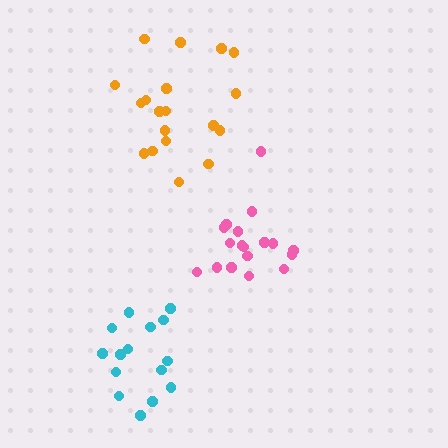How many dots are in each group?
Group 1: 15 dots, Group 2: 19 dots, Group 3: 18 dots (52 total).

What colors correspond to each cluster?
The clusters are colored: cyan, orange, pink.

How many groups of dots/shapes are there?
There are 3 groups.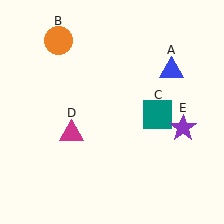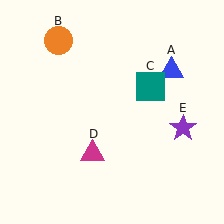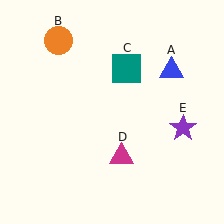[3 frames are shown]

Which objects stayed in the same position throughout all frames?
Blue triangle (object A) and orange circle (object B) and purple star (object E) remained stationary.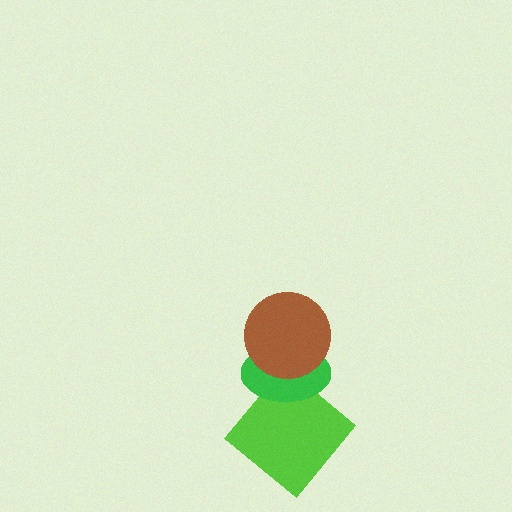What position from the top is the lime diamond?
The lime diamond is 3rd from the top.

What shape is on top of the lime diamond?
The green ellipse is on top of the lime diamond.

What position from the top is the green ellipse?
The green ellipse is 2nd from the top.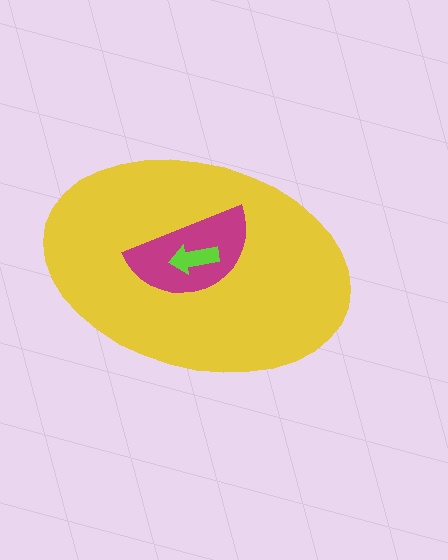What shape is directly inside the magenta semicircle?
The lime arrow.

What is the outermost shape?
The yellow ellipse.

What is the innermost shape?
The lime arrow.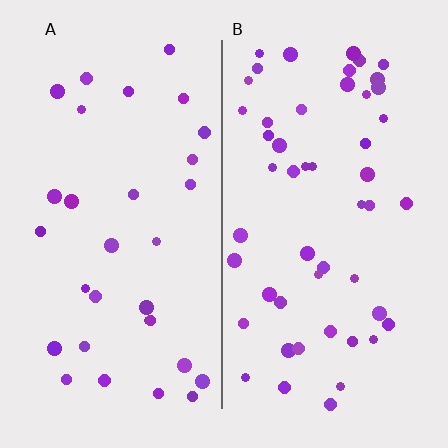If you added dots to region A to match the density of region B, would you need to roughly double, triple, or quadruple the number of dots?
Approximately double.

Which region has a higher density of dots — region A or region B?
B (the right).